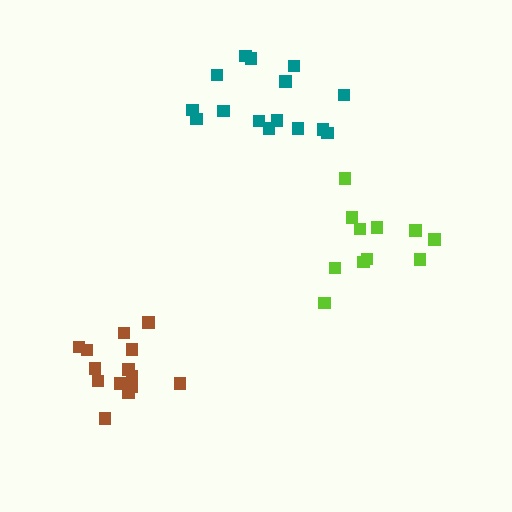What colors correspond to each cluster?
The clusters are colored: lime, teal, brown.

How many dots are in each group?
Group 1: 11 dots, Group 2: 15 dots, Group 3: 14 dots (40 total).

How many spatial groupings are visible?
There are 3 spatial groupings.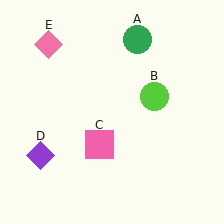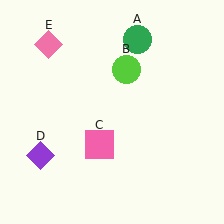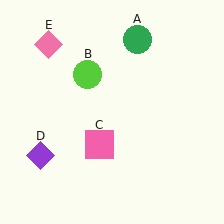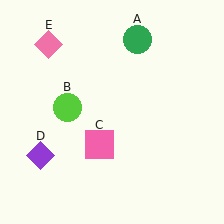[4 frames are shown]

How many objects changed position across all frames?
1 object changed position: lime circle (object B).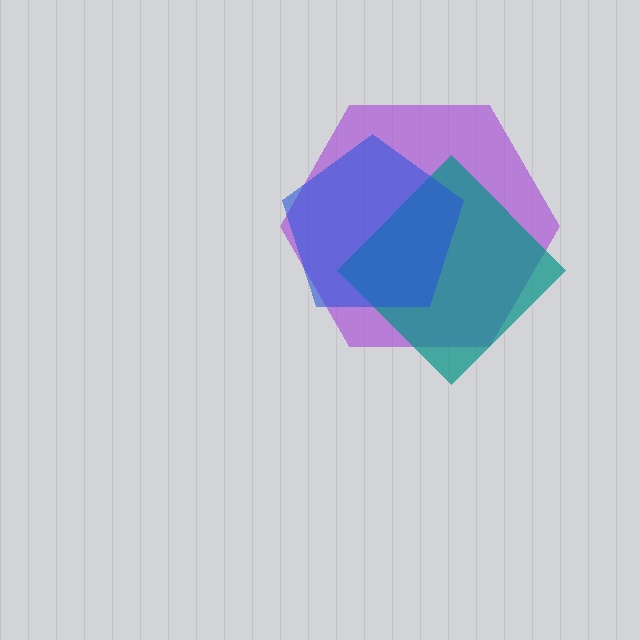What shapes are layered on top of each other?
The layered shapes are: a purple hexagon, a teal diamond, a blue pentagon.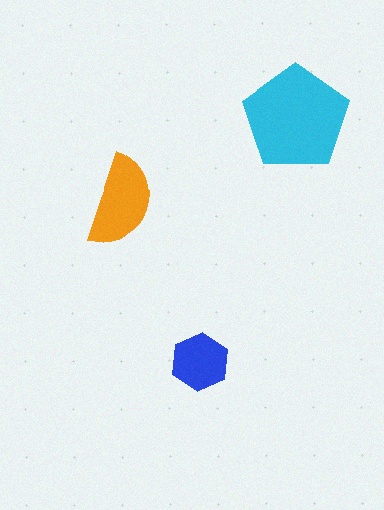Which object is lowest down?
The blue hexagon is bottommost.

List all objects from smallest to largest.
The blue hexagon, the orange semicircle, the cyan pentagon.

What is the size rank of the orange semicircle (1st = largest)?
2nd.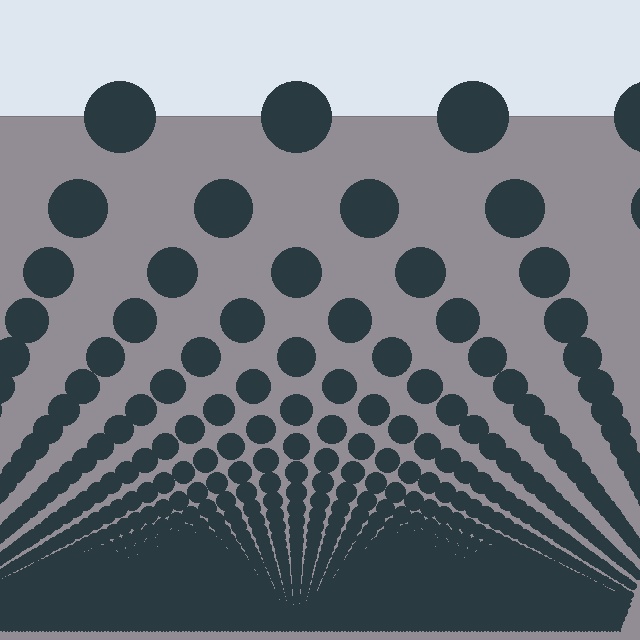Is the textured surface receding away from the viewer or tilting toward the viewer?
The surface appears to tilt toward the viewer. Texture elements get larger and sparser toward the top.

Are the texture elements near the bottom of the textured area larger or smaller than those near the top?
Smaller. The gradient is inverted — elements near the bottom are smaller and denser.